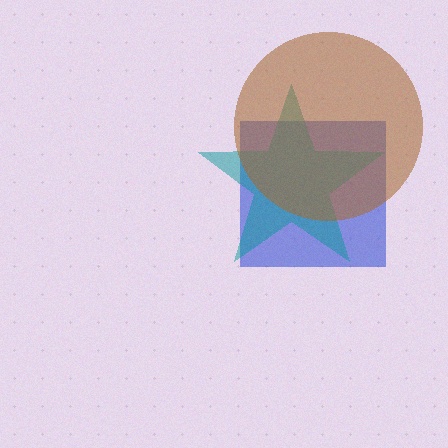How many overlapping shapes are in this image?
There are 3 overlapping shapes in the image.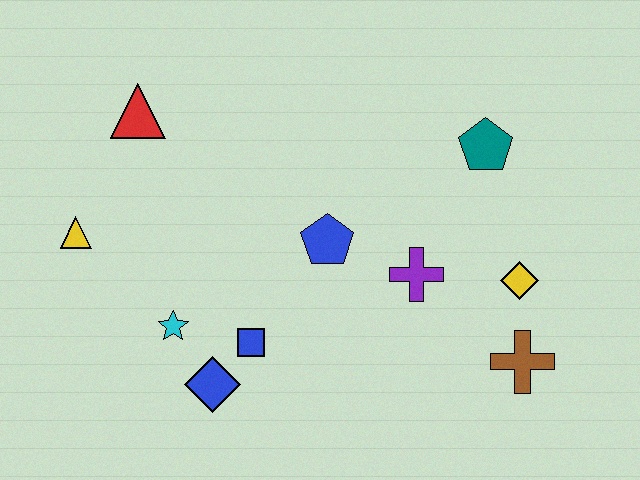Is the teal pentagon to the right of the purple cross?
Yes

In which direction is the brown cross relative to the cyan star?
The brown cross is to the right of the cyan star.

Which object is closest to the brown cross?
The yellow diamond is closest to the brown cross.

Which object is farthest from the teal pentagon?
The yellow triangle is farthest from the teal pentagon.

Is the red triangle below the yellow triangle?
No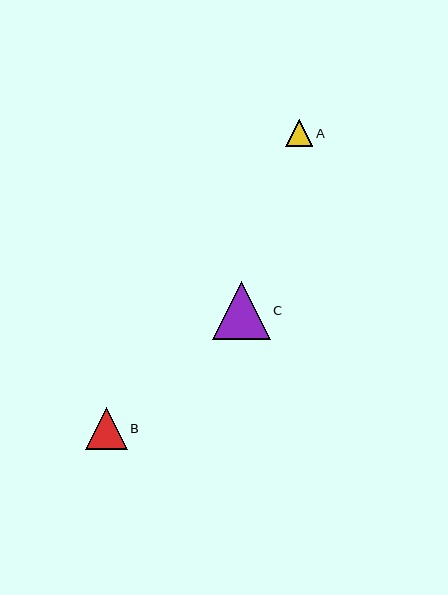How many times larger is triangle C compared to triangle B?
Triangle C is approximately 1.4 times the size of triangle B.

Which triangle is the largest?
Triangle C is the largest with a size of approximately 58 pixels.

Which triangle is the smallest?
Triangle A is the smallest with a size of approximately 28 pixels.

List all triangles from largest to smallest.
From largest to smallest: C, B, A.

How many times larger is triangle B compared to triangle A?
Triangle B is approximately 1.5 times the size of triangle A.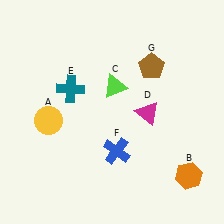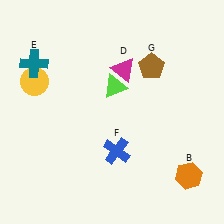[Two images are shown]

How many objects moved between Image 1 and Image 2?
3 objects moved between the two images.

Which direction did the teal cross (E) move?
The teal cross (E) moved left.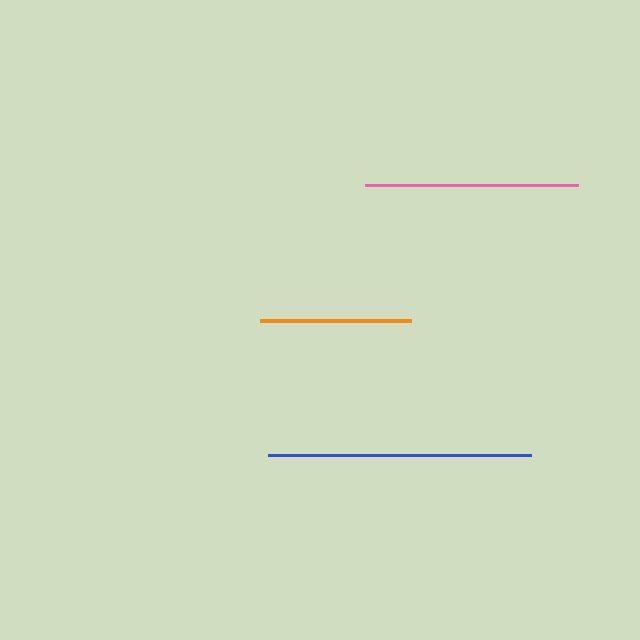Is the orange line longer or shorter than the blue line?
The blue line is longer than the orange line.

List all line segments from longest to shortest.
From longest to shortest: blue, pink, orange.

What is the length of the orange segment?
The orange segment is approximately 151 pixels long.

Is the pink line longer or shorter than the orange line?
The pink line is longer than the orange line.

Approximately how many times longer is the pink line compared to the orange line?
The pink line is approximately 1.4 times the length of the orange line.